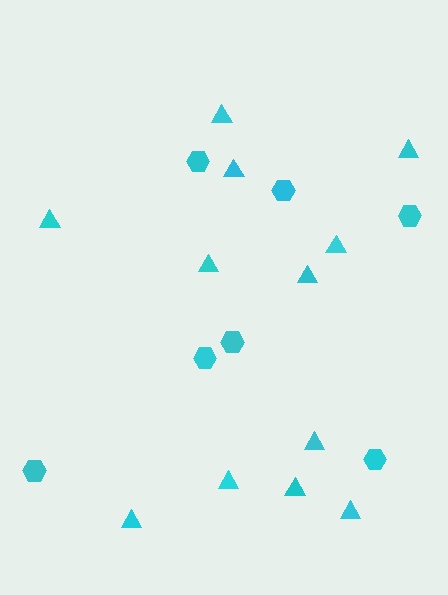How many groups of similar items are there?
There are 2 groups: one group of hexagons (7) and one group of triangles (12).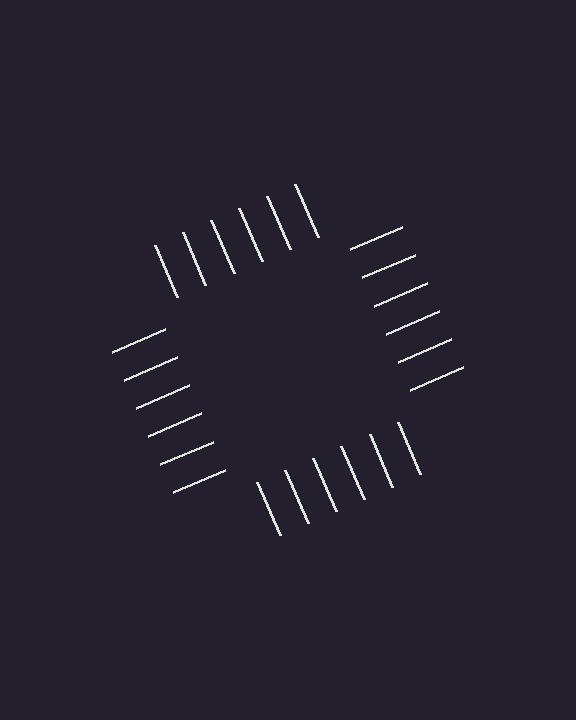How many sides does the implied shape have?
4 sides — the line-ends trace a square.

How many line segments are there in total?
24 — 6 along each of the 4 edges.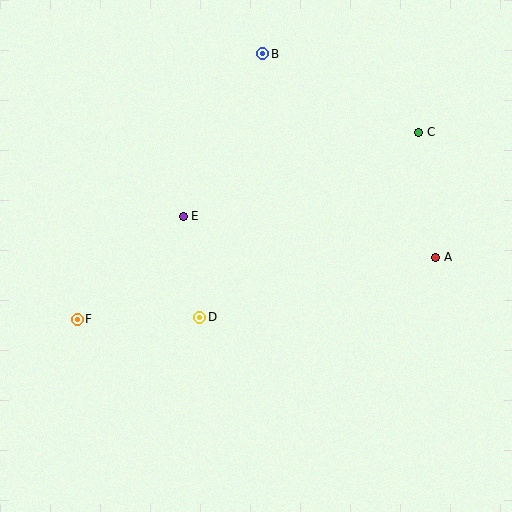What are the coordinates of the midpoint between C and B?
The midpoint between C and B is at (341, 93).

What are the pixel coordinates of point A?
Point A is at (436, 257).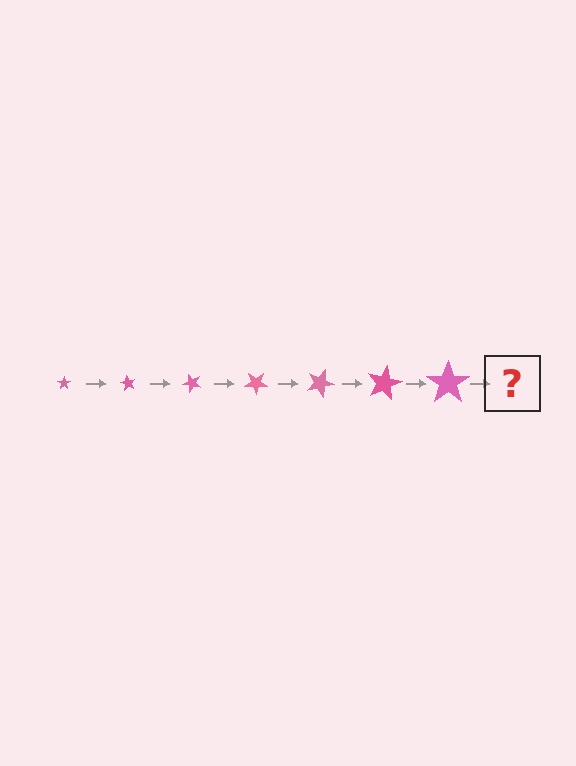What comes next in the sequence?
The next element should be a star, larger than the previous one and rotated 420 degrees from the start.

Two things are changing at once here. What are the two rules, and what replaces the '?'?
The two rules are that the star grows larger each step and it rotates 60 degrees each step. The '?' should be a star, larger than the previous one and rotated 420 degrees from the start.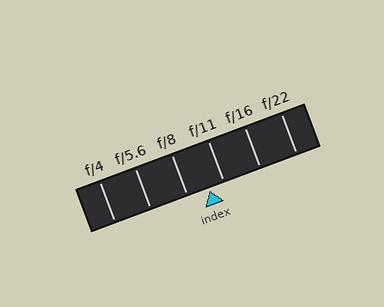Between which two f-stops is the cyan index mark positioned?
The index mark is between f/8 and f/11.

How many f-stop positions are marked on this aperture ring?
There are 6 f-stop positions marked.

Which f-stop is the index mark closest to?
The index mark is closest to f/11.